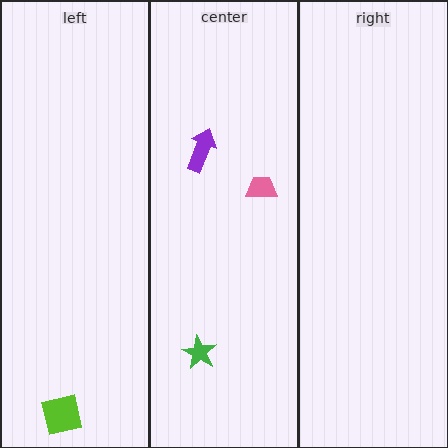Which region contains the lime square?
The left region.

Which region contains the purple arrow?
The center region.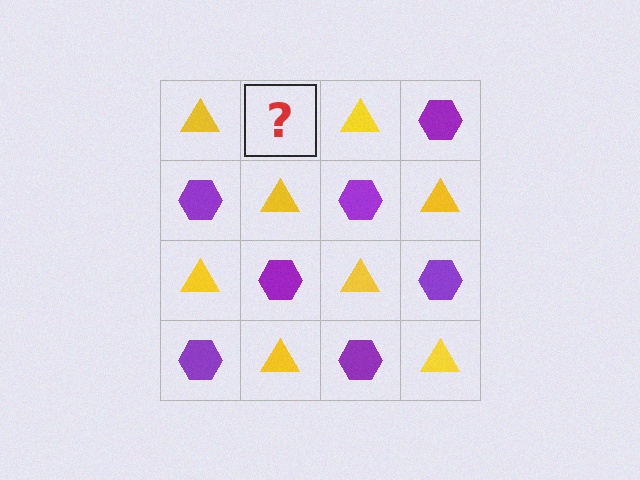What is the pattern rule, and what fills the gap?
The rule is that it alternates yellow triangle and purple hexagon in a checkerboard pattern. The gap should be filled with a purple hexagon.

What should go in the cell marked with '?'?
The missing cell should contain a purple hexagon.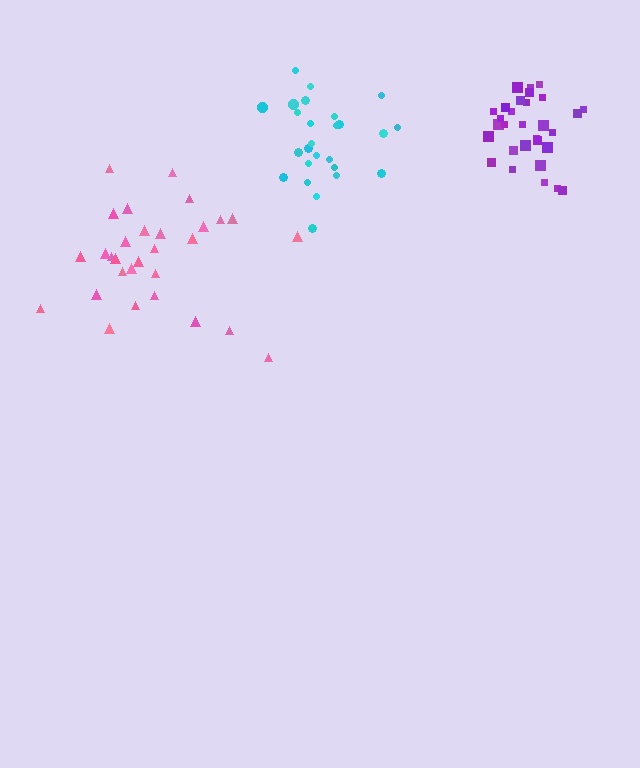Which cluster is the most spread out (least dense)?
Pink.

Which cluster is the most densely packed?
Purple.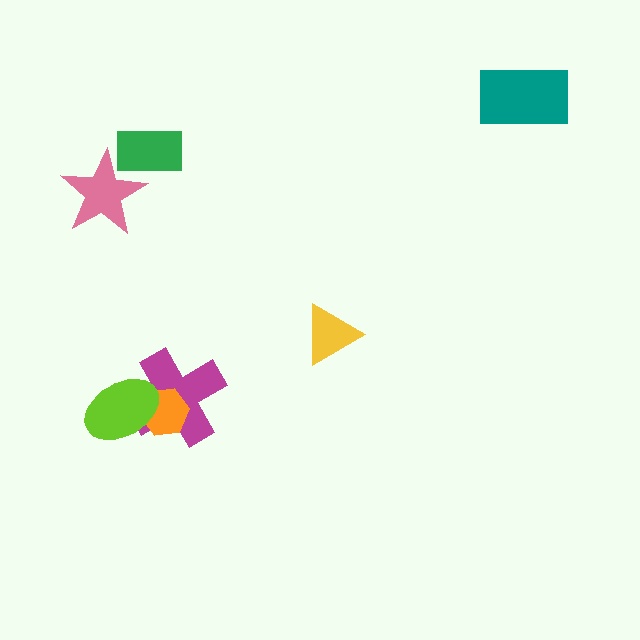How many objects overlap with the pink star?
1 object overlaps with the pink star.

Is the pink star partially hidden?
Yes, it is partially covered by another shape.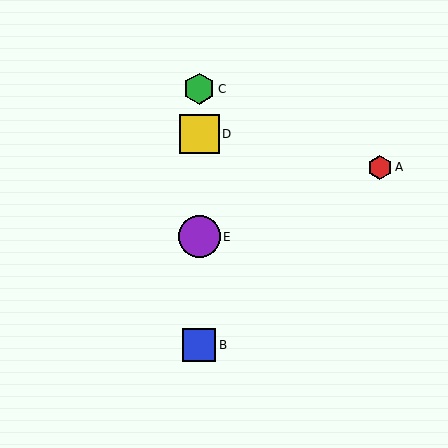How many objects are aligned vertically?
4 objects (B, C, D, E) are aligned vertically.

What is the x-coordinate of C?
Object C is at x≈199.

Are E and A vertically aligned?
No, E is at x≈199 and A is at x≈380.